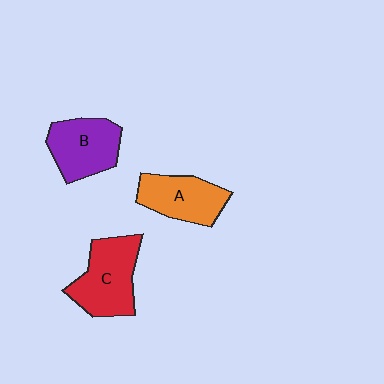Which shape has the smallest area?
Shape A (orange).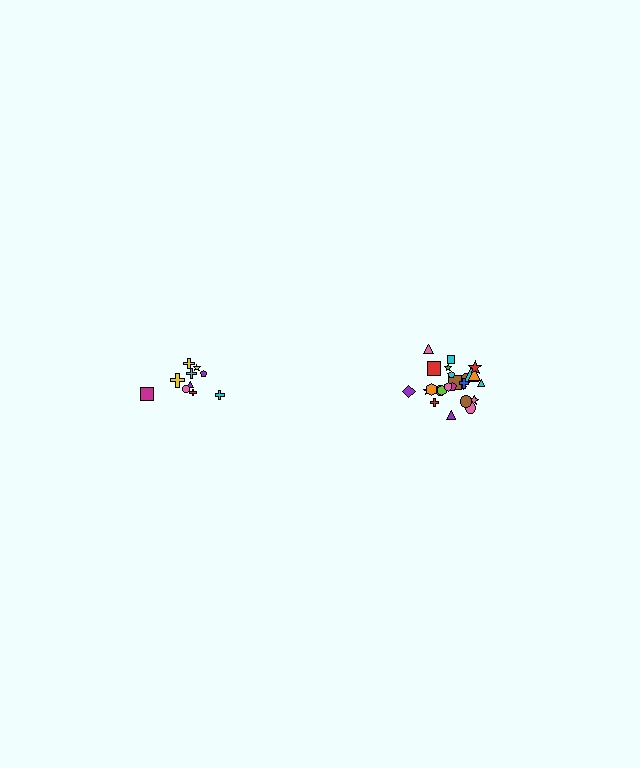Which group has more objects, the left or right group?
The right group.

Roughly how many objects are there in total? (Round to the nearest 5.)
Roughly 35 objects in total.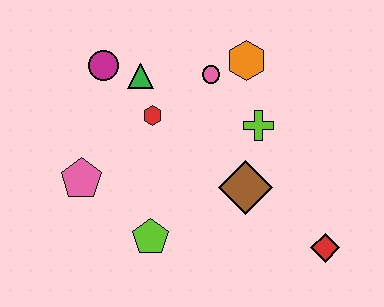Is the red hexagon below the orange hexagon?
Yes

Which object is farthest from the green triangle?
The red diamond is farthest from the green triangle.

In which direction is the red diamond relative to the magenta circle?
The red diamond is to the right of the magenta circle.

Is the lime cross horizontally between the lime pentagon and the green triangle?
No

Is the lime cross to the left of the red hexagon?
No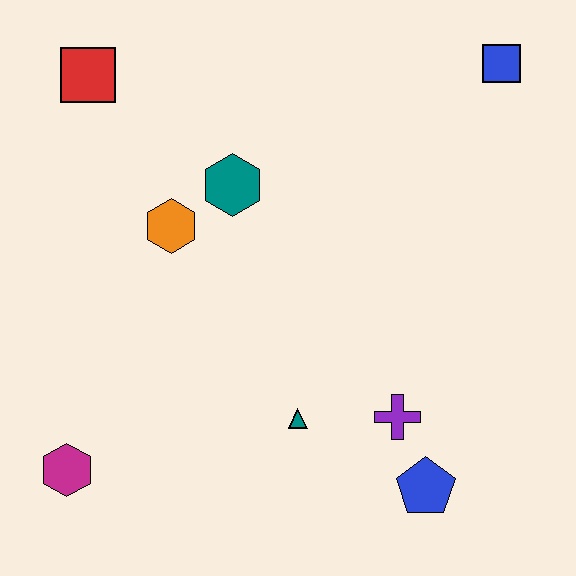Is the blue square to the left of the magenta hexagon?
No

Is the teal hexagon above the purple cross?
Yes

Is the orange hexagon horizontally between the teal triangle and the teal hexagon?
No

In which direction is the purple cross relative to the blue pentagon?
The purple cross is above the blue pentagon.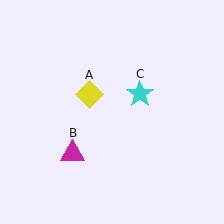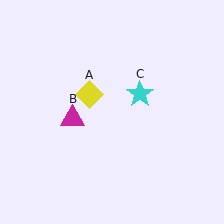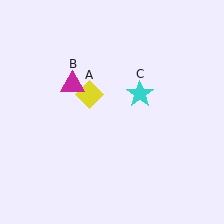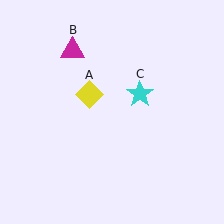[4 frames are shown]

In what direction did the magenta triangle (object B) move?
The magenta triangle (object B) moved up.